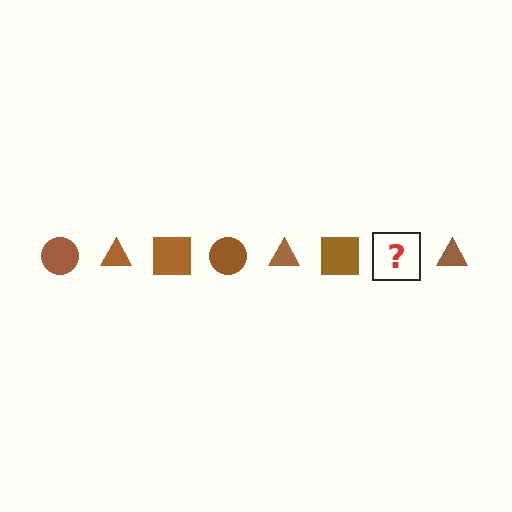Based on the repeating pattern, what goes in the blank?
The blank should be a brown circle.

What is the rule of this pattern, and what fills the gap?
The rule is that the pattern cycles through circle, triangle, square shapes in brown. The gap should be filled with a brown circle.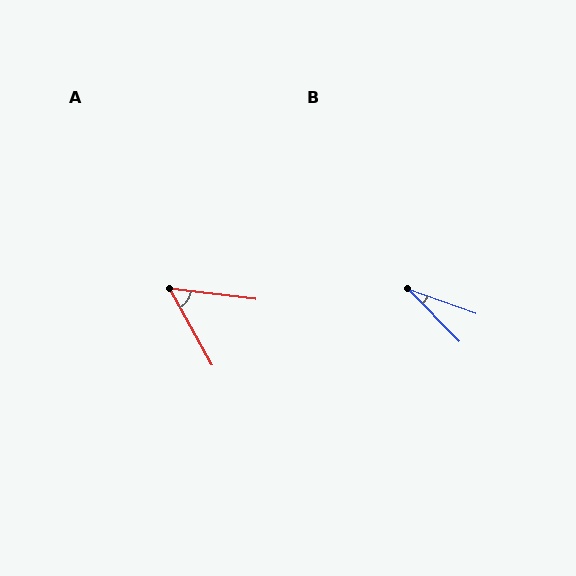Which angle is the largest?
A, at approximately 54 degrees.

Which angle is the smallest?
B, at approximately 26 degrees.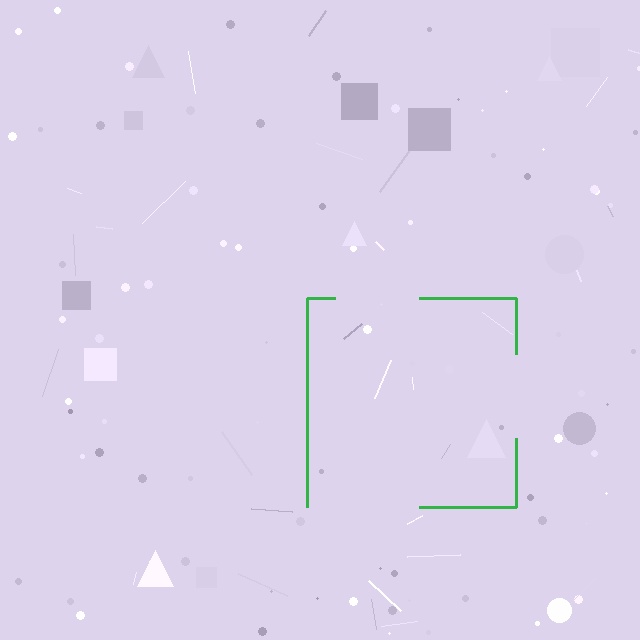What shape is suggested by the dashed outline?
The dashed outline suggests a square.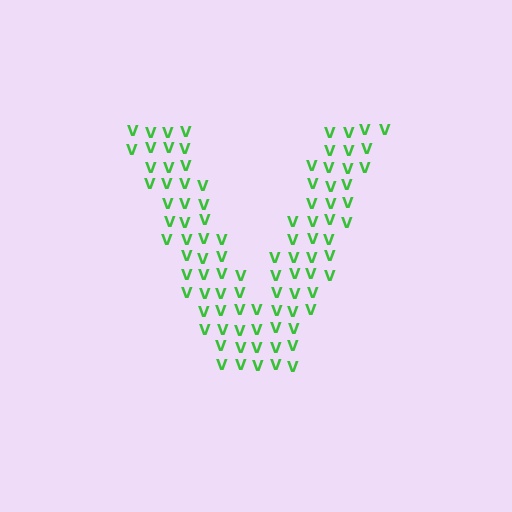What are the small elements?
The small elements are letter V's.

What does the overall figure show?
The overall figure shows the letter V.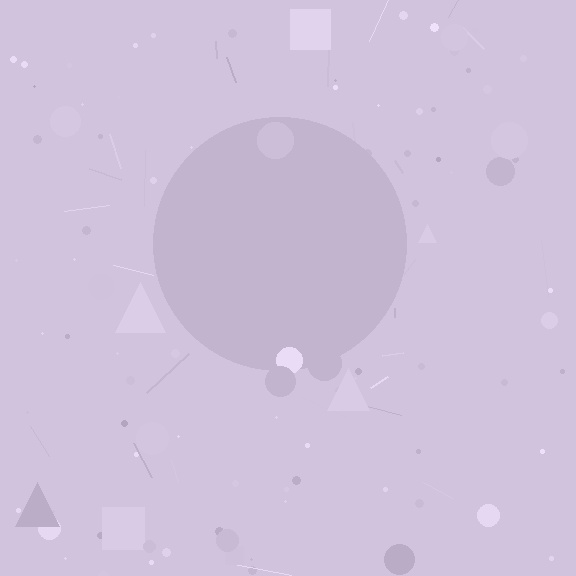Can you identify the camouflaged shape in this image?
The camouflaged shape is a circle.